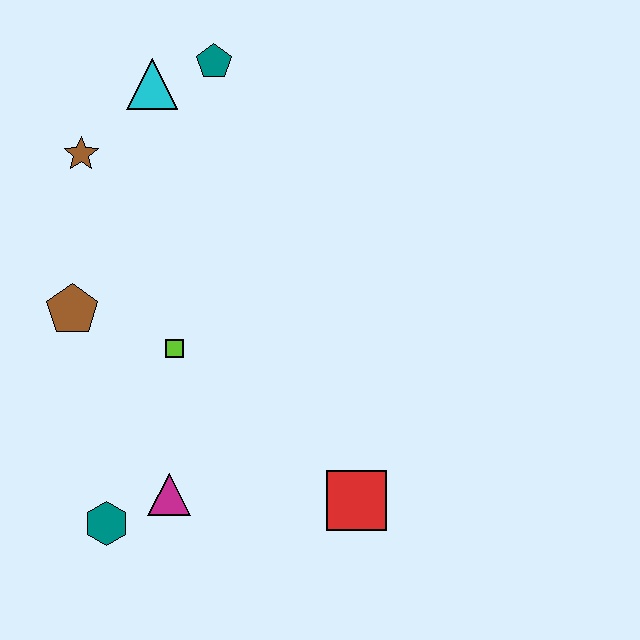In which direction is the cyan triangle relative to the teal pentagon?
The cyan triangle is to the left of the teal pentagon.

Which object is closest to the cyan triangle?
The teal pentagon is closest to the cyan triangle.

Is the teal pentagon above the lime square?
Yes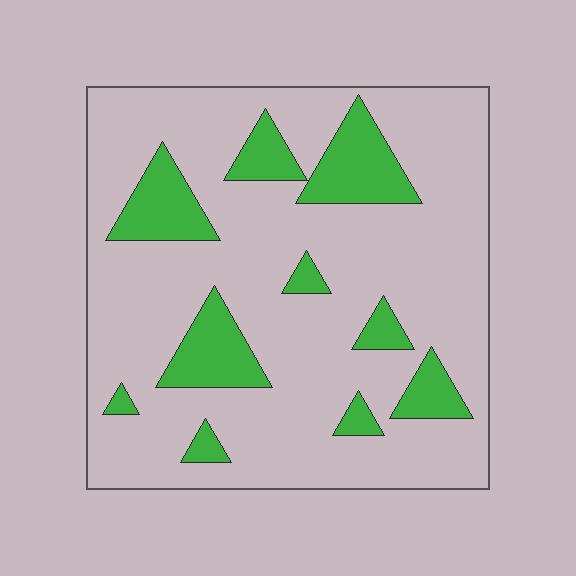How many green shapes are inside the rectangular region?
10.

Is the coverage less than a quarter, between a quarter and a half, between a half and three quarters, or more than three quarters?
Less than a quarter.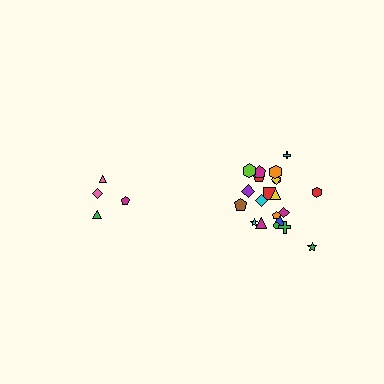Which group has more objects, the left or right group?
The right group.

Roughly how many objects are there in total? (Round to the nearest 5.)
Roughly 25 objects in total.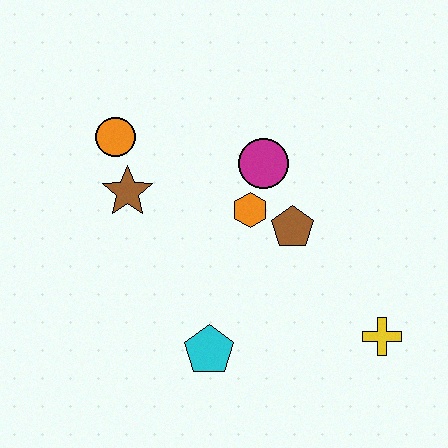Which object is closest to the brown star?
The orange circle is closest to the brown star.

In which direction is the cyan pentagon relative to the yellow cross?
The cyan pentagon is to the left of the yellow cross.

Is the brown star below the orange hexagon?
No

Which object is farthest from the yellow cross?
The orange circle is farthest from the yellow cross.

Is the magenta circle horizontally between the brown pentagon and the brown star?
Yes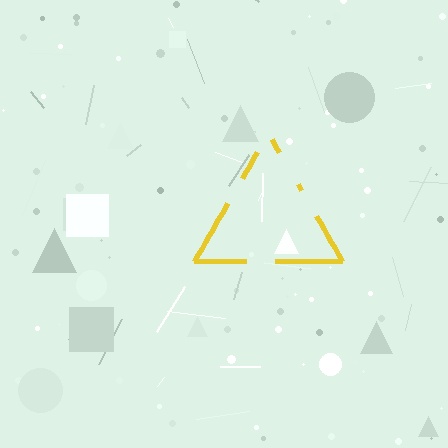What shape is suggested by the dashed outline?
The dashed outline suggests a triangle.